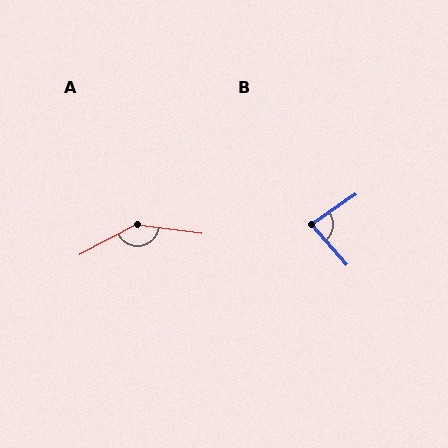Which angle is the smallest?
B, at approximately 82 degrees.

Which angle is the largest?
A, at approximately 144 degrees.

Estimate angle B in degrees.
Approximately 82 degrees.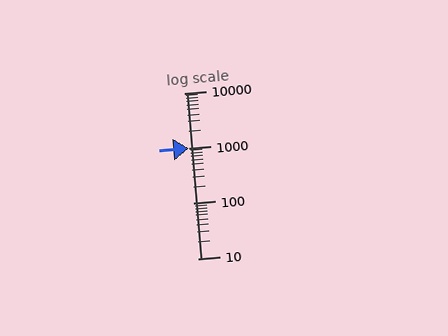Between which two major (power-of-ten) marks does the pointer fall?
The pointer is between 1000 and 10000.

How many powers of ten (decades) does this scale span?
The scale spans 3 decades, from 10 to 10000.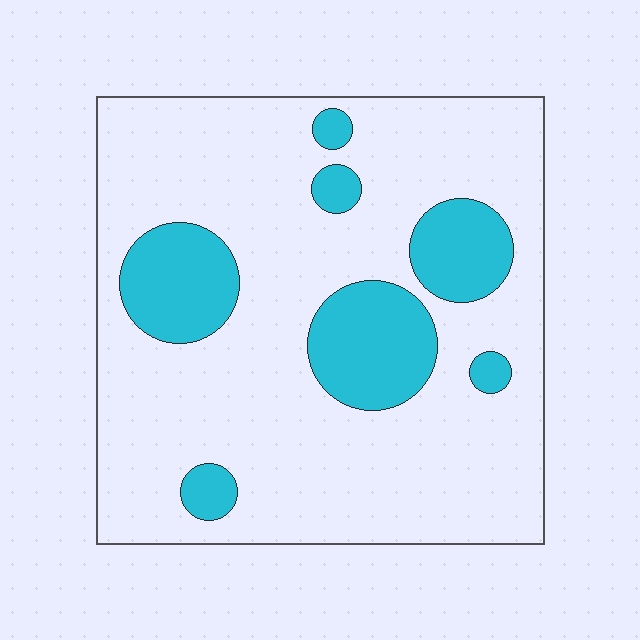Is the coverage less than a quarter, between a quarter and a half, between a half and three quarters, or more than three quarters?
Less than a quarter.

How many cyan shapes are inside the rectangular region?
7.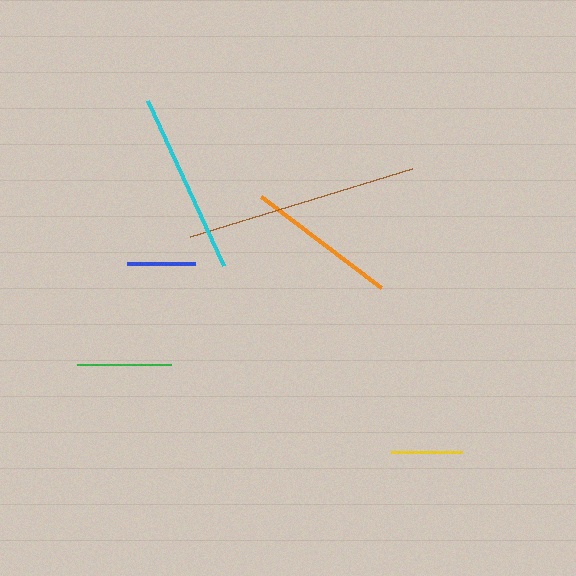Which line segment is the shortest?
The blue line is the shortest at approximately 68 pixels.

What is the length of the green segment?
The green segment is approximately 94 pixels long.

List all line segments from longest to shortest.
From longest to shortest: brown, cyan, orange, green, yellow, blue.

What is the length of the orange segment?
The orange segment is approximately 150 pixels long.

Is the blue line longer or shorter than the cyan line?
The cyan line is longer than the blue line.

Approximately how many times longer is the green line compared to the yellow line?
The green line is approximately 1.3 times the length of the yellow line.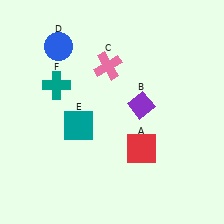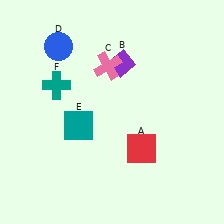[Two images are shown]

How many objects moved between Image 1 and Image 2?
1 object moved between the two images.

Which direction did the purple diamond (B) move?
The purple diamond (B) moved up.